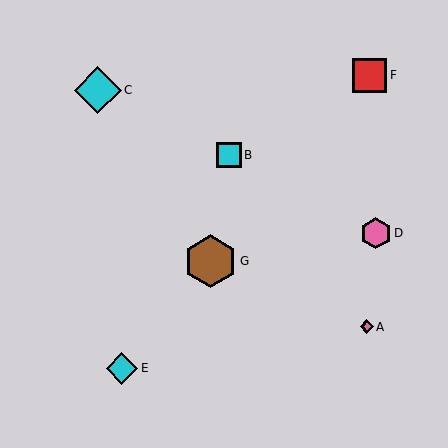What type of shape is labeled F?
Shape F is a red square.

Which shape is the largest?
The brown hexagon (labeled G) is the largest.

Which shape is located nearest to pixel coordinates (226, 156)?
The cyan square (labeled B) at (229, 155) is nearest to that location.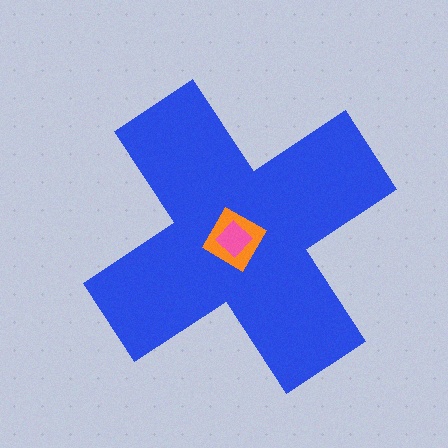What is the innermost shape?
The pink diamond.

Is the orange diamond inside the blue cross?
Yes.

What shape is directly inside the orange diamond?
The pink diamond.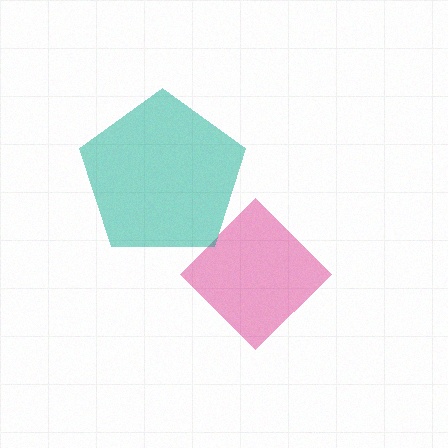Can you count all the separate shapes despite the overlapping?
Yes, there are 2 separate shapes.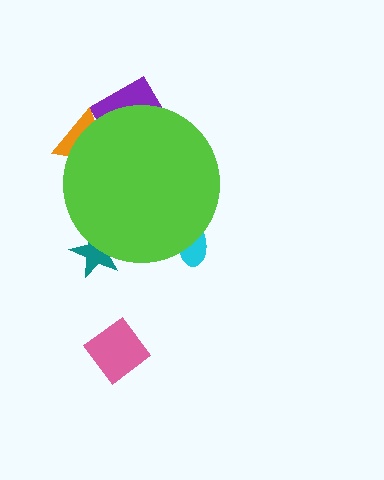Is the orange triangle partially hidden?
Yes, the orange triangle is partially hidden behind the lime circle.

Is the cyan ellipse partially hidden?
Yes, the cyan ellipse is partially hidden behind the lime circle.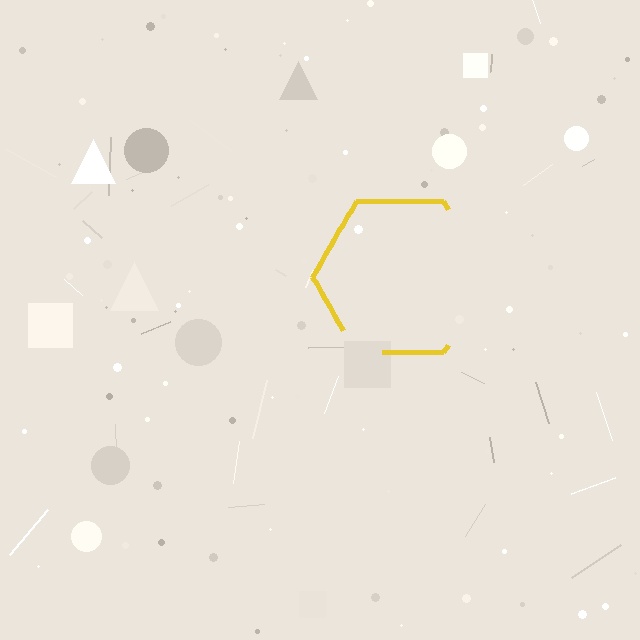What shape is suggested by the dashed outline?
The dashed outline suggests a hexagon.